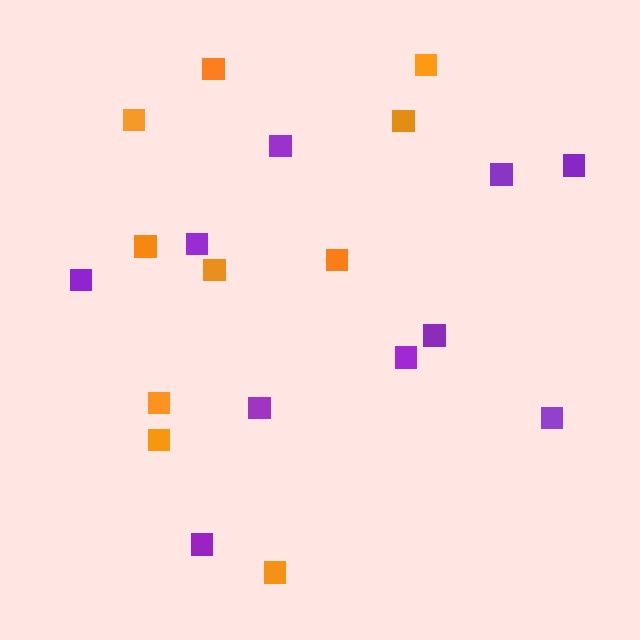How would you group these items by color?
There are 2 groups: one group of purple squares (10) and one group of orange squares (10).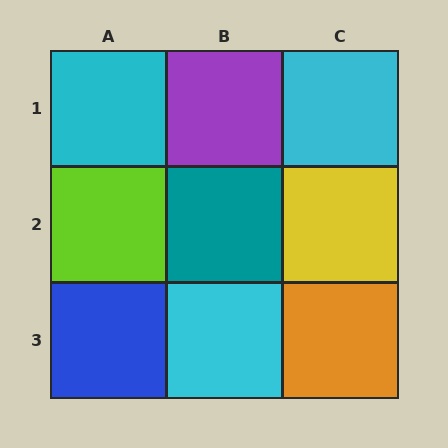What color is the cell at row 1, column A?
Cyan.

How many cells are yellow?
1 cell is yellow.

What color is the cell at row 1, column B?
Purple.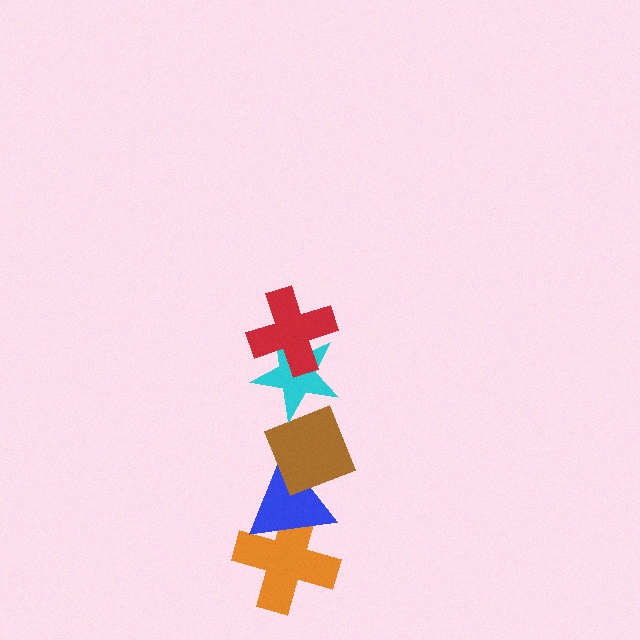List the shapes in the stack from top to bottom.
From top to bottom: the red cross, the cyan star, the brown diamond, the blue triangle, the orange cross.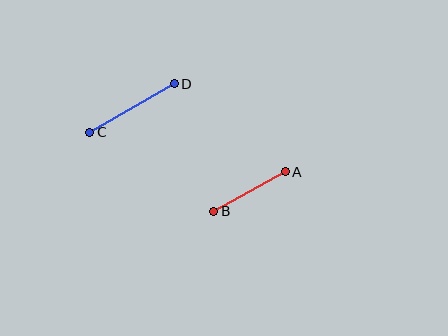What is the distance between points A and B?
The distance is approximately 82 pixels.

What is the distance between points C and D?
The distance is approximately 98 pixels.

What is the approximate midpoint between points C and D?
The midpoint is at approximately (132, 108) pixels.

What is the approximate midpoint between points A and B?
The midpoint is at approximately (249, 191) pixels.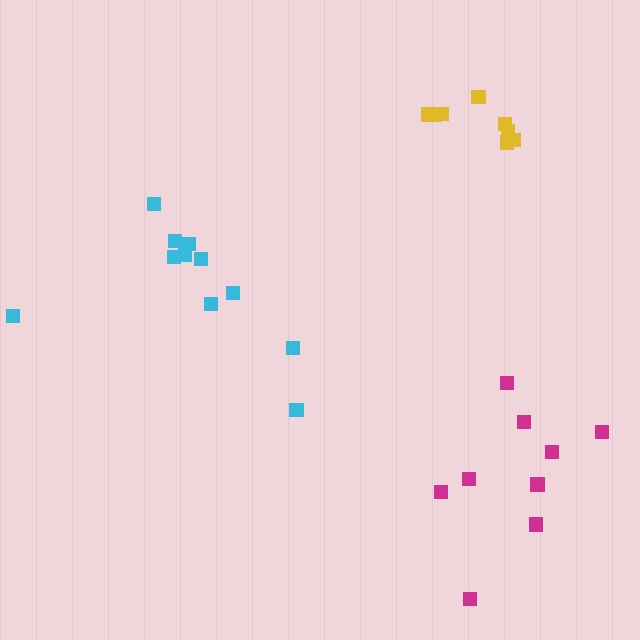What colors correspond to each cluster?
The clusters are colored: yellow, magenta, cyan.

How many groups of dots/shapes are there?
There are 3 groups.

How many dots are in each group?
Group 1: 8 dots, Group 2: 9 dots, Group 3: 11 dots (28 total).